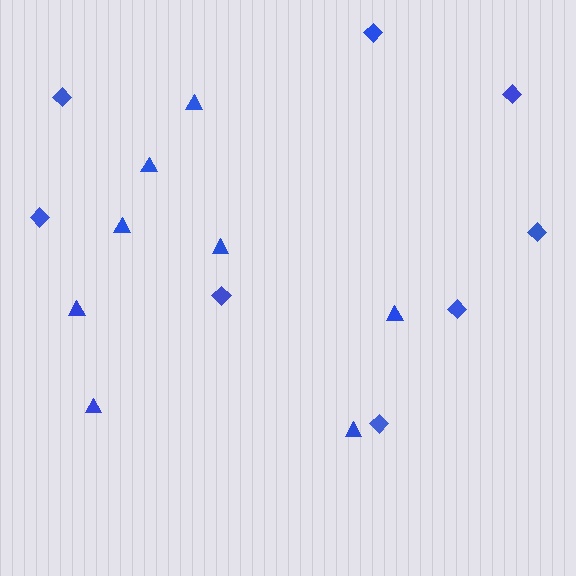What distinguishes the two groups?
There are 2 groups: one group of triangles (8) and one group of diamonds (8).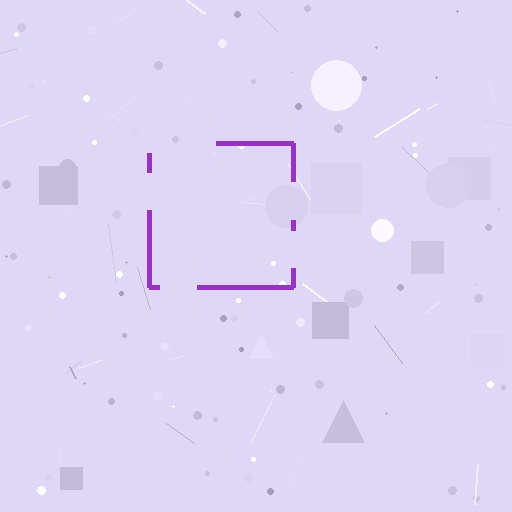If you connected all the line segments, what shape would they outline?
They would outline a square.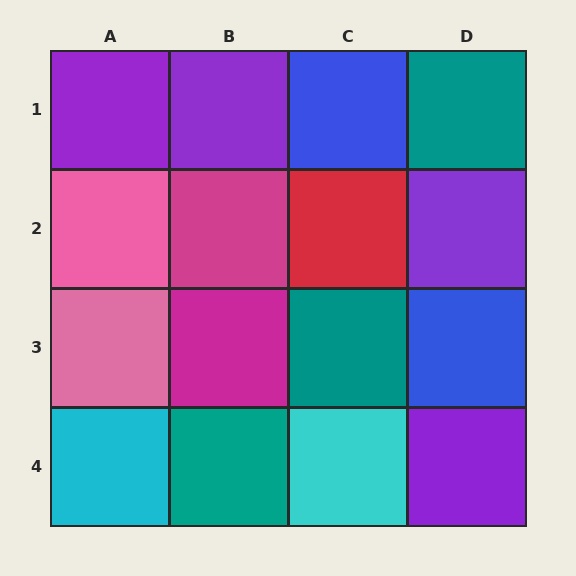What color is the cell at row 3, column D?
Blue.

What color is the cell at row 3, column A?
Pink.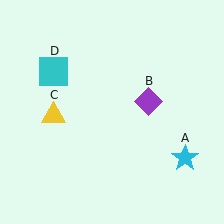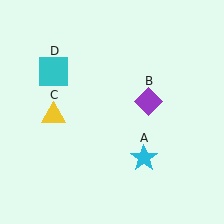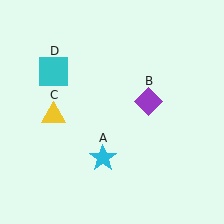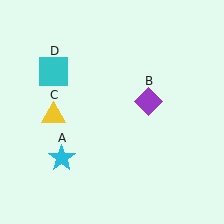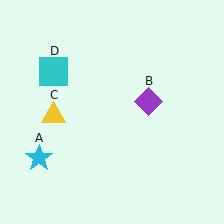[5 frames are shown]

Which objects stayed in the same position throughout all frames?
Purple diamond (object B) and yellow triangle (object C) and cyan square (object D) remained stationary.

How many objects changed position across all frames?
1 object changed position: cyan star (object A).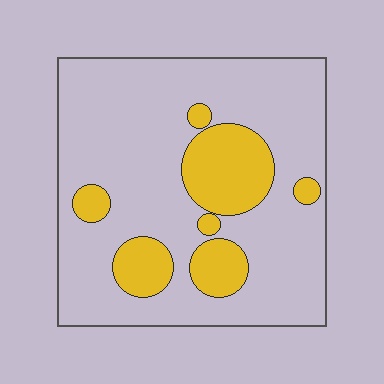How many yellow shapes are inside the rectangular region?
7.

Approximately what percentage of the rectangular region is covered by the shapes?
Approximately 20%.